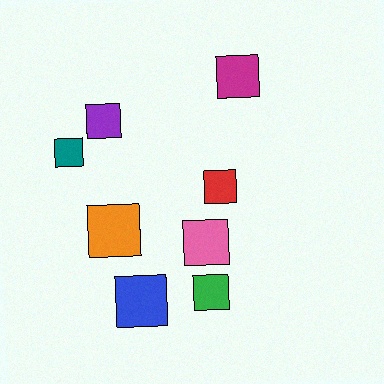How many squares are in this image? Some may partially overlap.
There are 8 squares.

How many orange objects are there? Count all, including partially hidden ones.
There is 1 orange object.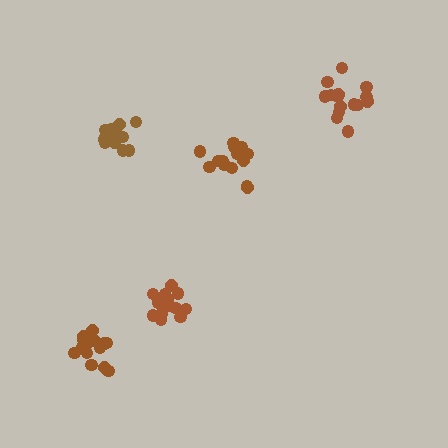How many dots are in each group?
Group 1: 16 dots, Group 2: 14 dots, Group 3: 14 dots, Group 4: 13 dots, Group 5: 14 dots (71 total).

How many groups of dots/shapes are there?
There are 5 groups.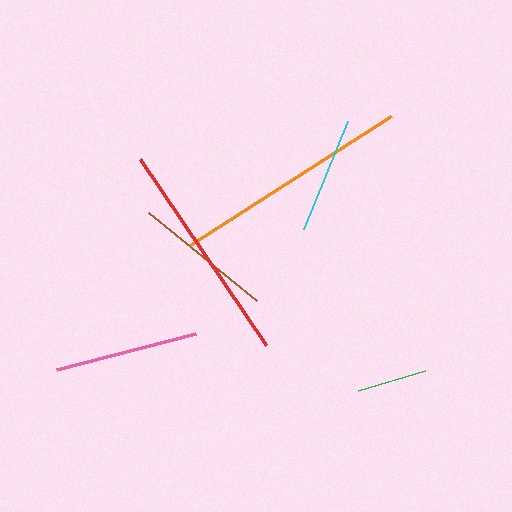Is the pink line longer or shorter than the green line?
The pink line is longer than the green line.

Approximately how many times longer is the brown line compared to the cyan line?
The brown line is approximately 1.2 times the length of the cyan line.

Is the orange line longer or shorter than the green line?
The orange line is longer than the green line.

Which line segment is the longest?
The orange line is the longest at approximately 239 pixels.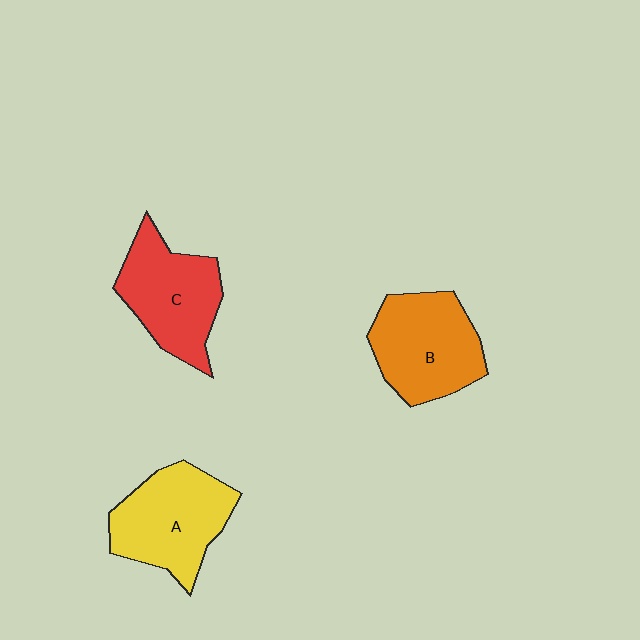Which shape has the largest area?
Shape A (yellow).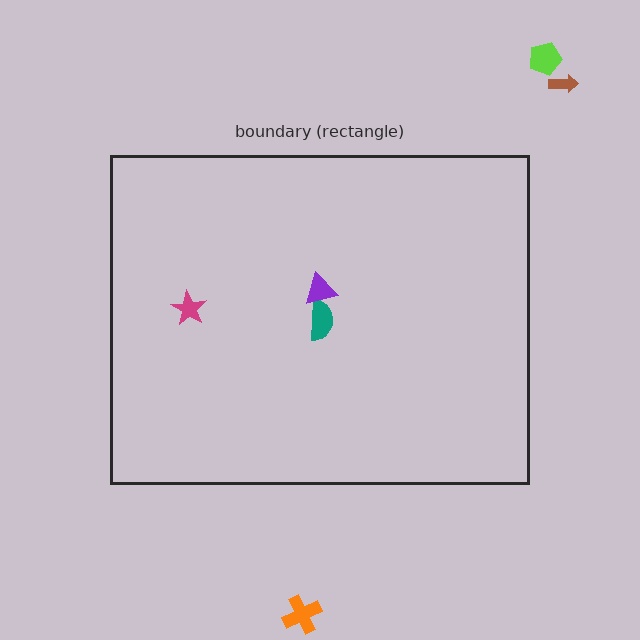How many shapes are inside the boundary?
3 inside, 3 outside.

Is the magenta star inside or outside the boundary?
Inside.